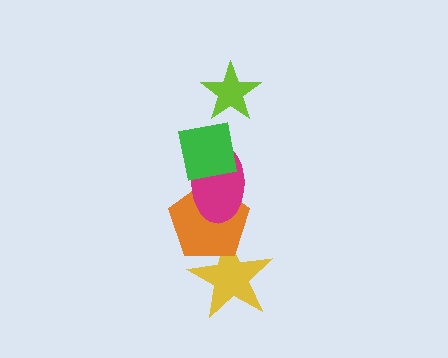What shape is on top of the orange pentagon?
The magenta ellipse is on top of the orange pentagon.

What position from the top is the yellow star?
The yellow star is 5th from the top.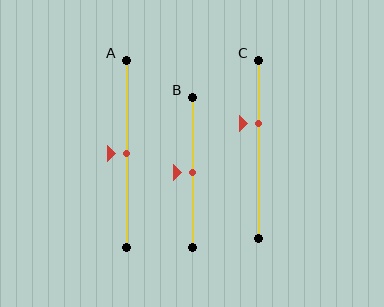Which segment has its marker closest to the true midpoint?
Segment A has its marker closest to the true midpoint.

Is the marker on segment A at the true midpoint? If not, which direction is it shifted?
Yes, the marker on segment A is at the true midpoint.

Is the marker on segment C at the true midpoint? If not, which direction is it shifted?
No, the marker on segment C is shifted upward by about 14% of the segment length.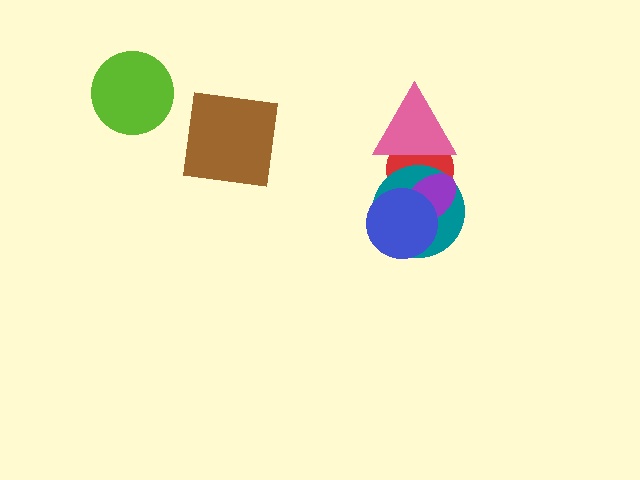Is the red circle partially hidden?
Yes, it is partially covered by another shape.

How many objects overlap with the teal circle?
4 objects overlap with the teal circle.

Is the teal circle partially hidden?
Yes, it is partially covered by another shape.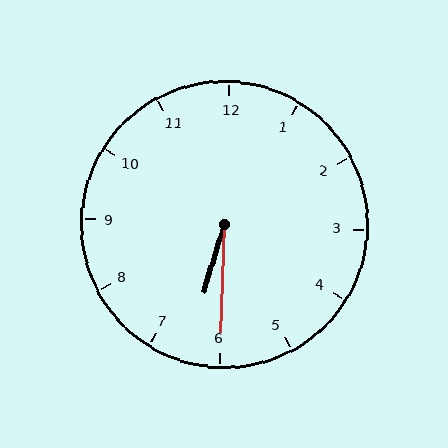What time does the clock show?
6:30.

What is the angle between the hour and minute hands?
Approximately 15 degrees.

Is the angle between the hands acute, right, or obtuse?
It is acute.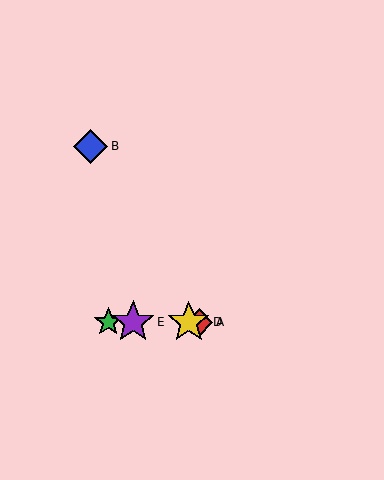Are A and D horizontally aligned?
Yes, both are at y≈322.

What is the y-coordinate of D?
Object D is at y≈322.